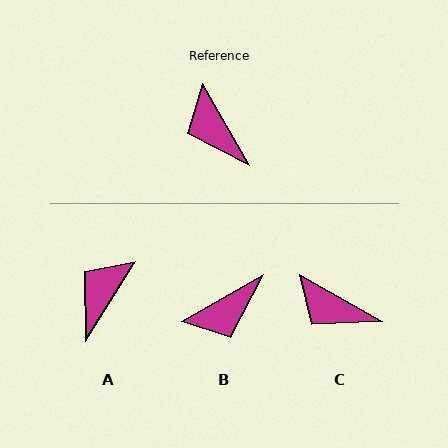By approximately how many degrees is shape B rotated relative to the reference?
Approximately 89 degrees counter-clockwise.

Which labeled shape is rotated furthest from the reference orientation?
B, about 89 degrees away.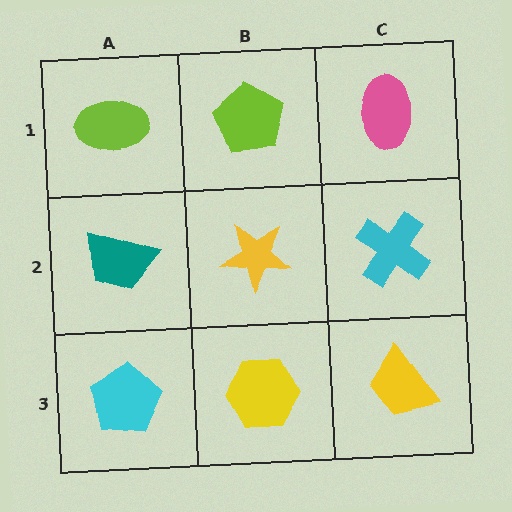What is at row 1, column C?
A pink ellipse.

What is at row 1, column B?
A lime pentagon.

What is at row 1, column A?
A lime ellipse.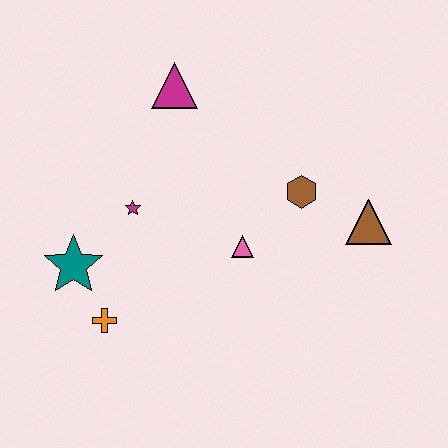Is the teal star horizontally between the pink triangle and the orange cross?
No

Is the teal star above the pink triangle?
No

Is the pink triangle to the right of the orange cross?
Yes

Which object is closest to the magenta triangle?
The magenta star is closest to the magenta triangle.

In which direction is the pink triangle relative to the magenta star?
The pink triangle is to the right of the magenta star.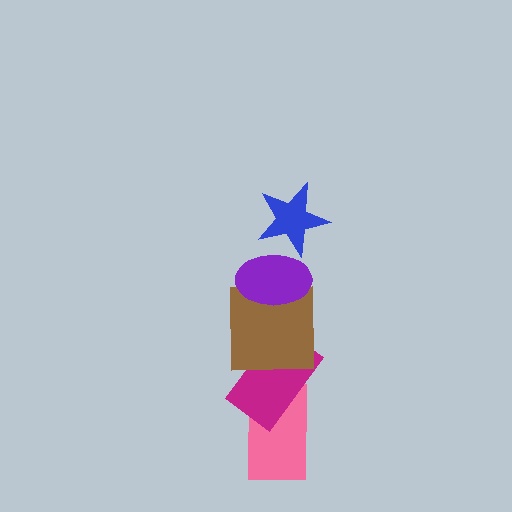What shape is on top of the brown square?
The purple ellipse is on top of the brown square.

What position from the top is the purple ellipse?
The purple ellipse is 2nd from the top.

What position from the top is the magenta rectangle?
The magenta rectangle is 4th from the top.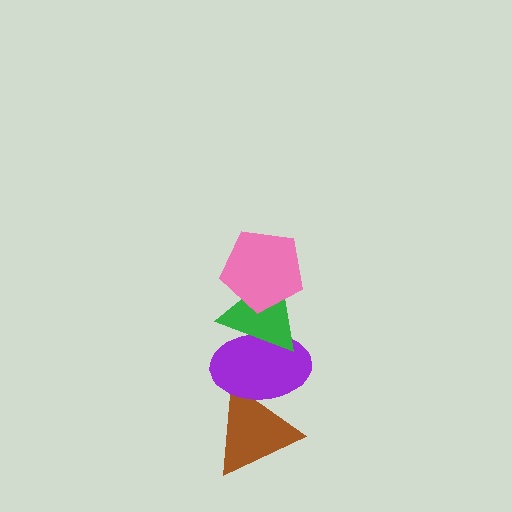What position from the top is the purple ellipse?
The purple ellipse is 3rd from the top.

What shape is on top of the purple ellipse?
The green triangle is on top of the purple ellipse.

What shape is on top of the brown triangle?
The purple ellipse is on top of the brown triangle.